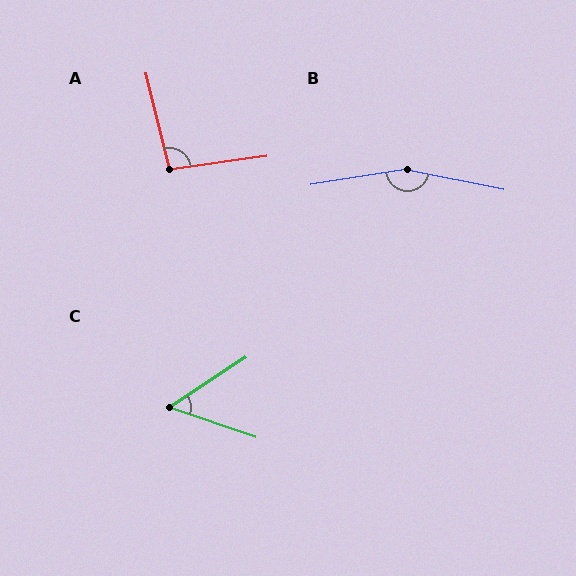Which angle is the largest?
B, at approximately 159 degrees.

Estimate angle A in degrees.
Approximately 96 degrees.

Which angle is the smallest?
C, at approximately 52 degrees.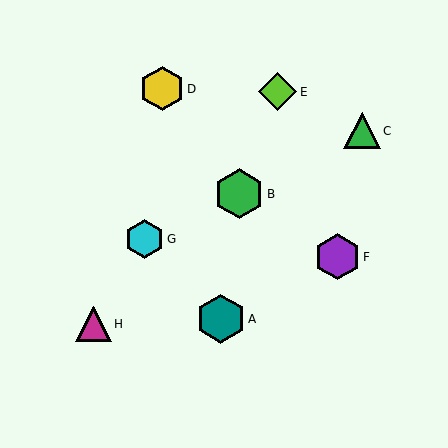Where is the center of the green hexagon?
The center of the green hexagon is at (239, 194).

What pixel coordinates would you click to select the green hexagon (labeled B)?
Click at (239, 194) to select the green hexagon B.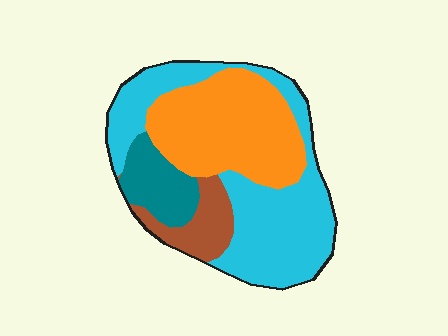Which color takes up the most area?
Cyan, at roughly 45%.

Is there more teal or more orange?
Orange.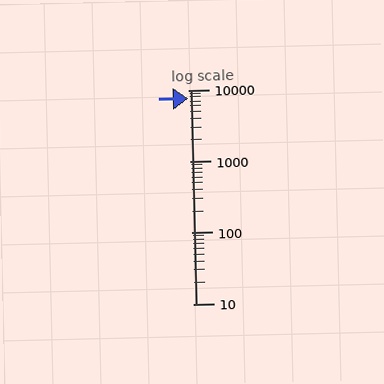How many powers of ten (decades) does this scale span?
The scale spans 3 decades, from 10 to 10000.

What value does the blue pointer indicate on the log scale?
The pointer indicates approximately 7700.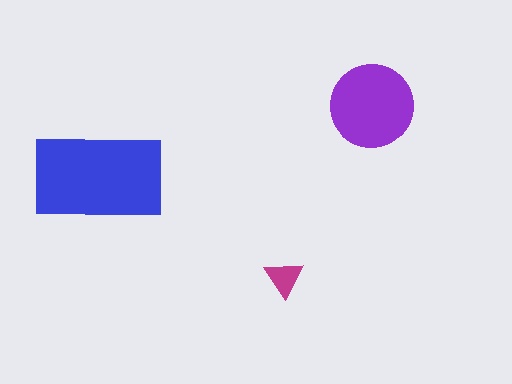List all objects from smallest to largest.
The magenta triangle, the purple circle, the blue rectangle.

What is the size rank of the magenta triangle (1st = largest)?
3rd.